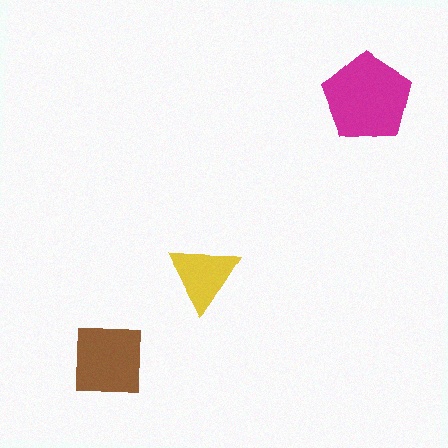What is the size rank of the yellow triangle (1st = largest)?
3rd.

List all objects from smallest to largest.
The yellow triangle, the brown square, the magenta pentagon.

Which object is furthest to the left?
The brown square is leftmost.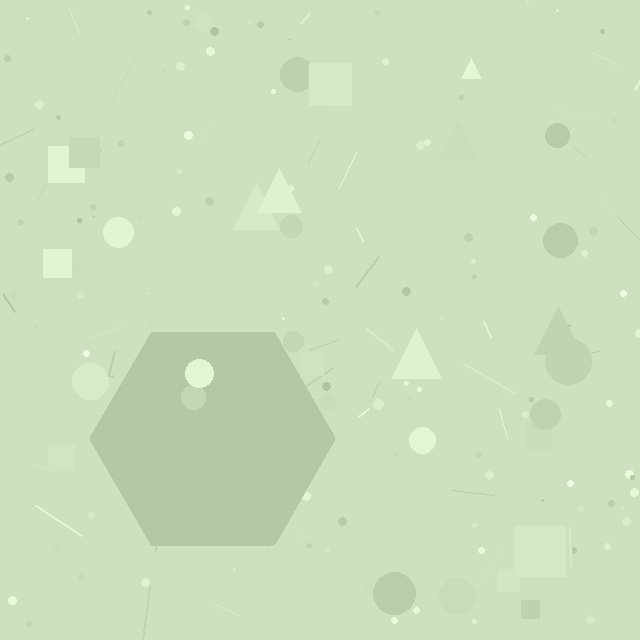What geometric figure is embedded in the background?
A hexagon is embedded in the background.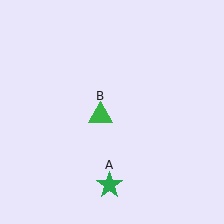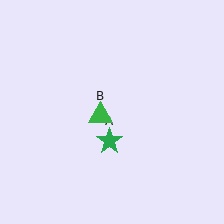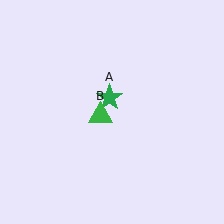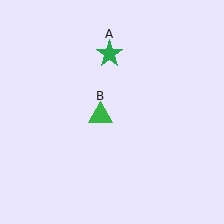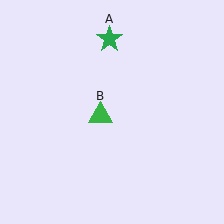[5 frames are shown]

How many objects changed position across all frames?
1 object changed position: green star (object A).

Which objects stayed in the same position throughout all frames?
Green triangle (object B) remained stationary.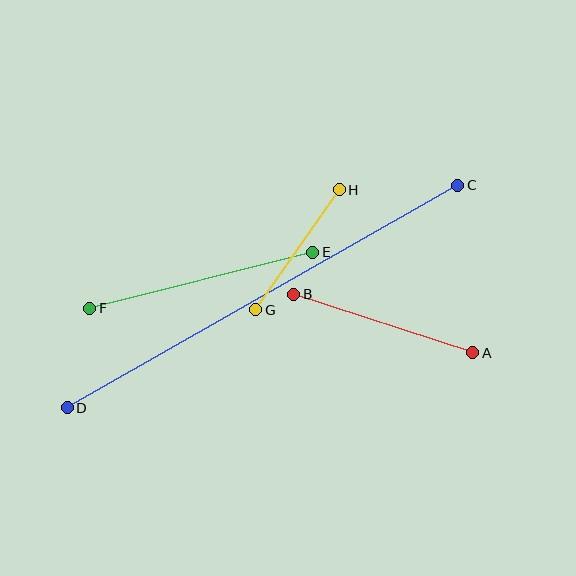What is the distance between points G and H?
The distance is approximately 146 pixels.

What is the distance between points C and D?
The distance is approximately 449 pixels.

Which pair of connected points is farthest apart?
Points C and D are farthest apart.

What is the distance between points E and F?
The distance is approximately 230 pixels.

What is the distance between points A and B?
The distance is approximately 188 pixels.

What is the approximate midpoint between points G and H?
The midpoint is at approximately (297, 250) pixels.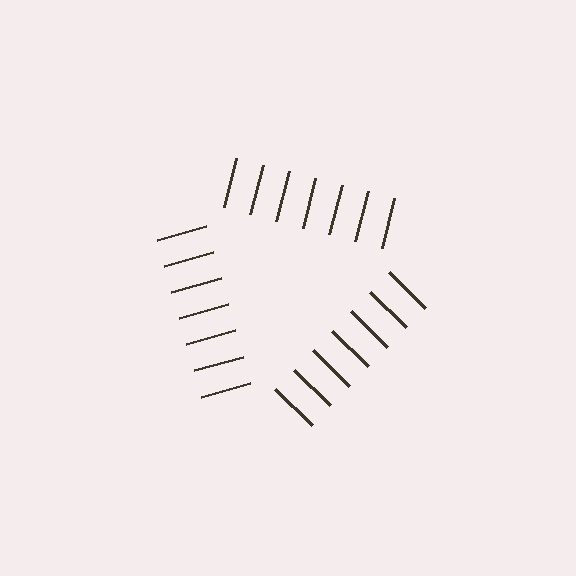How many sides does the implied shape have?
3 sides — the line-ends trace a triangle.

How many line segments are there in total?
21 — 7 along each of the 3 edges.